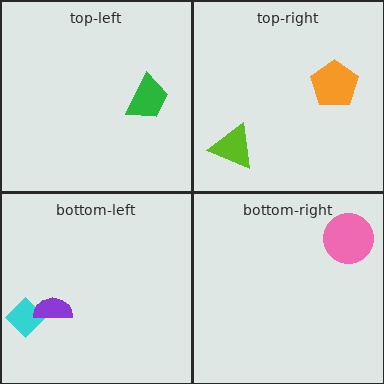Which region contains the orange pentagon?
The top-right region.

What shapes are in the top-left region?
The green trapezoid.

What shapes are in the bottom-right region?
The pink circle.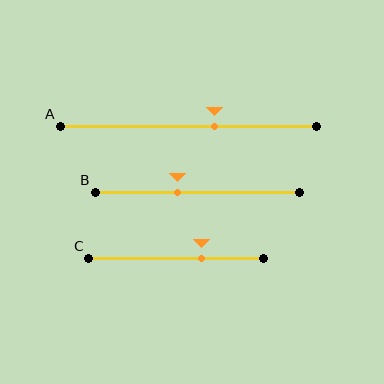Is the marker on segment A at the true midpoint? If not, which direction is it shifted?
No, the marker on segment A is shifted to the right by about 10% of the segment length.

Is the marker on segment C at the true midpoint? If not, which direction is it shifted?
No, the marker on segment C is shifted to the right by about 14% of the segment length.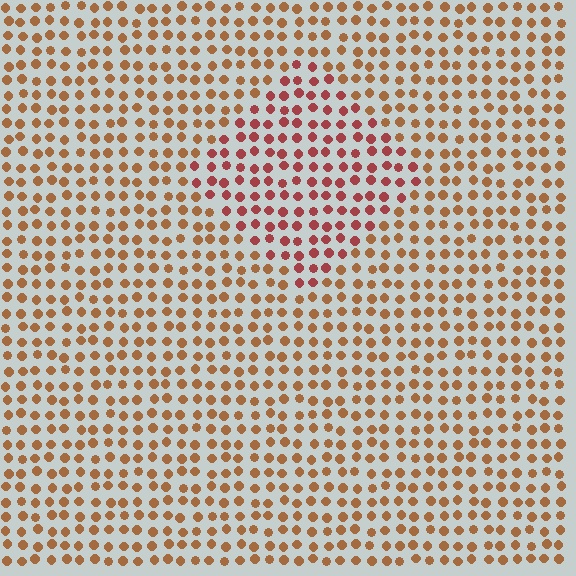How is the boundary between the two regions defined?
The boundary is defined purely by a slight shift in hue (about 30 degrees). Spacing, size, and orientation are identical on both sides.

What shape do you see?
I see a diamond.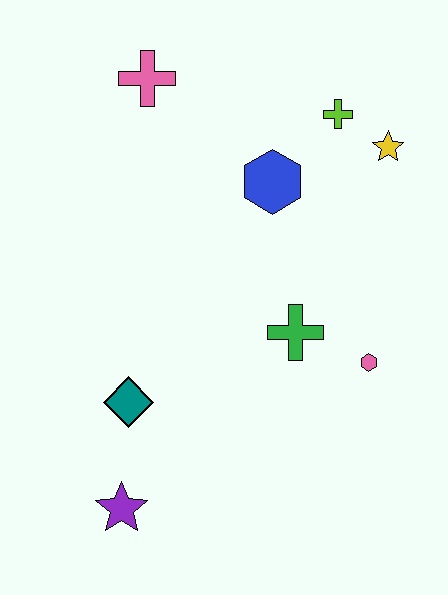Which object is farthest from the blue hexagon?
The purple star is farthest from the blue hexagon.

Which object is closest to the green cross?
The pink hexagon is closest to the green cross.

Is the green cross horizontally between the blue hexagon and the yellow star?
Yes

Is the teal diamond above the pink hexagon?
No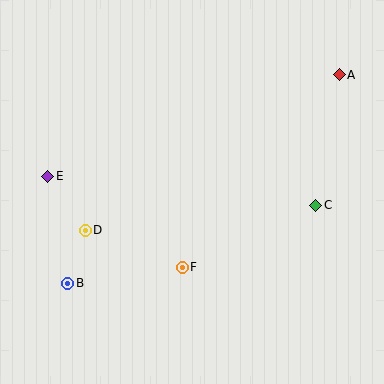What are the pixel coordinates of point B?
Point B is at (68, 283).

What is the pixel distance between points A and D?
The distance between A and D is 298 pixels.